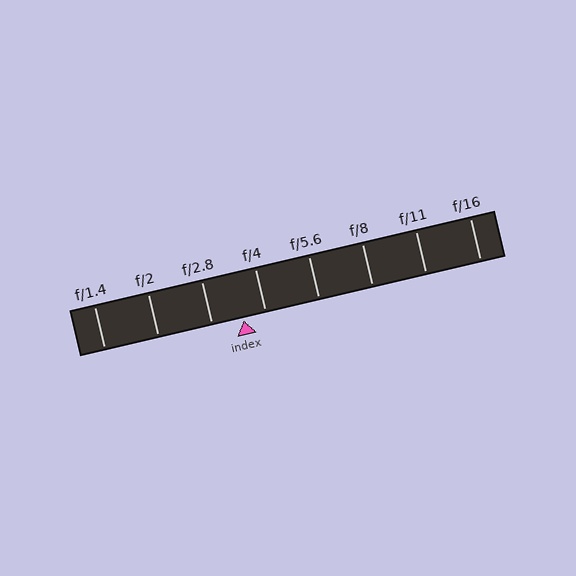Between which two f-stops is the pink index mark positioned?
The index mark is between f/2.8 and f/4.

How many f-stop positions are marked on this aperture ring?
There are 8 f-stop positions marked.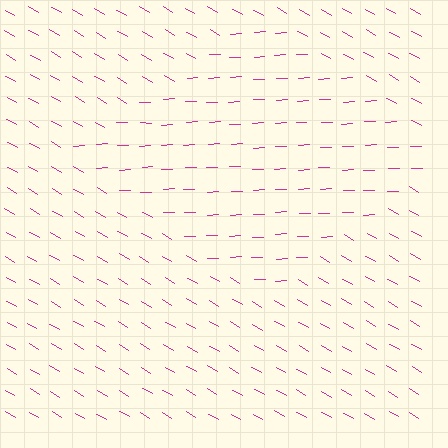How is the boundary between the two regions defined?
The boundary is defined purely by a change in line orientation (approximately 32 degrees difference). All lines are the same color and thickness.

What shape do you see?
I see a diamond.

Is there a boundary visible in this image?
Yes, there is a texture boundary formed by a change in line orientation.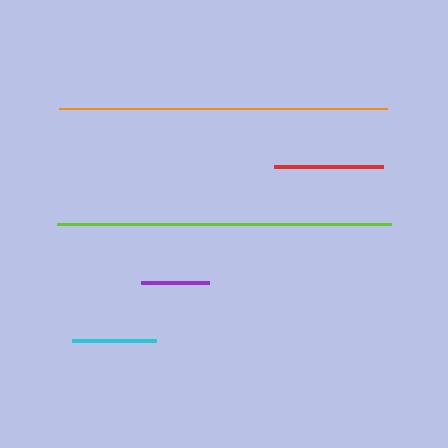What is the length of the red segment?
The red segment is approximately 109 pixels long.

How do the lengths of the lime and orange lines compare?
The lime and orange lines are approximately the same length.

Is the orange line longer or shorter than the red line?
The orange line is longer than the red line.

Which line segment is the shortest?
The purple line is the shortest at approximately 68 pixels.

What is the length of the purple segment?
The purple segment is approximately 68 pixels long.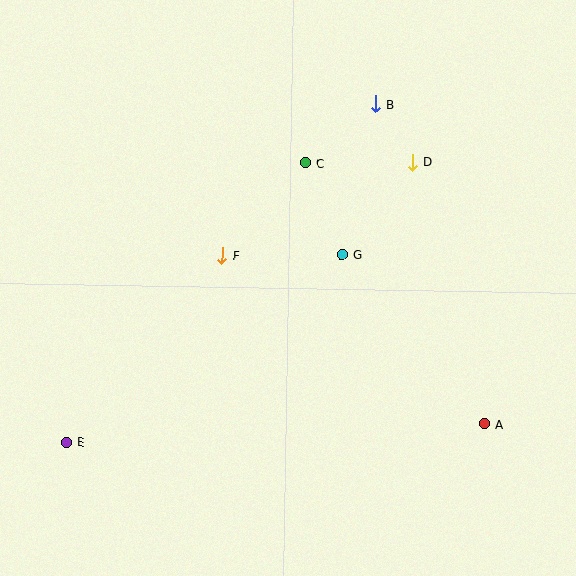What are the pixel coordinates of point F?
Point F is at (222, 256).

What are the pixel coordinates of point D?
Point D is at (413, 162).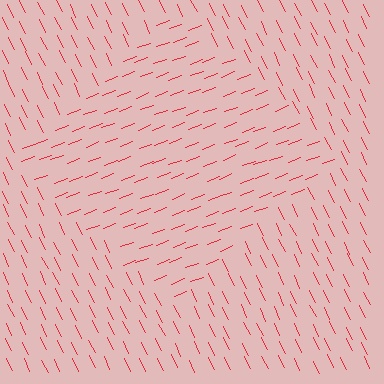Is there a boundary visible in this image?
Yes, there is a texture boundary formed by a change in line orientation.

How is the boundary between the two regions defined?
The boundary is defined purely by a change in line orientation (approximately 85 degrees difference). All lines are the same color and thickness.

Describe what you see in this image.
The image is filled with small red line segments. A diamond region in the image has lines oriented differently from the surrounding lines, creating a visible texture boundary.